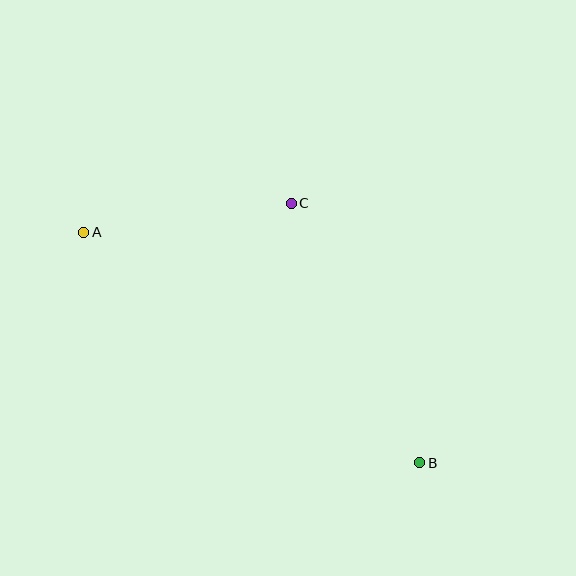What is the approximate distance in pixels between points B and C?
The distance between B and C is approximately 289 pixels.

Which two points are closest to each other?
Points A and C are closest to each other.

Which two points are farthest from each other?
Points A and B are farthest from each other.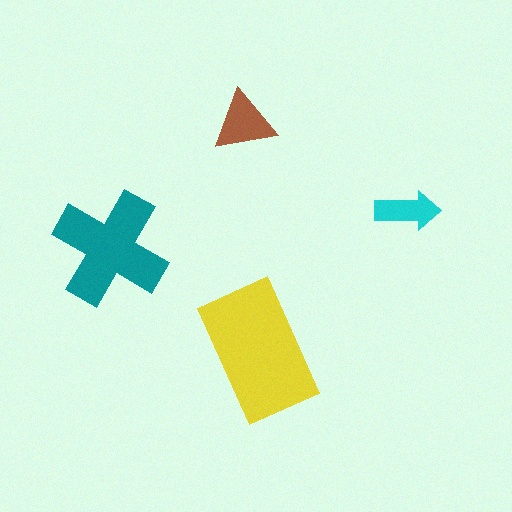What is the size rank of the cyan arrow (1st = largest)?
4th.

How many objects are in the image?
There are 4 objects in the image.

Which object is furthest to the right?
The cyan arrow is rightmost.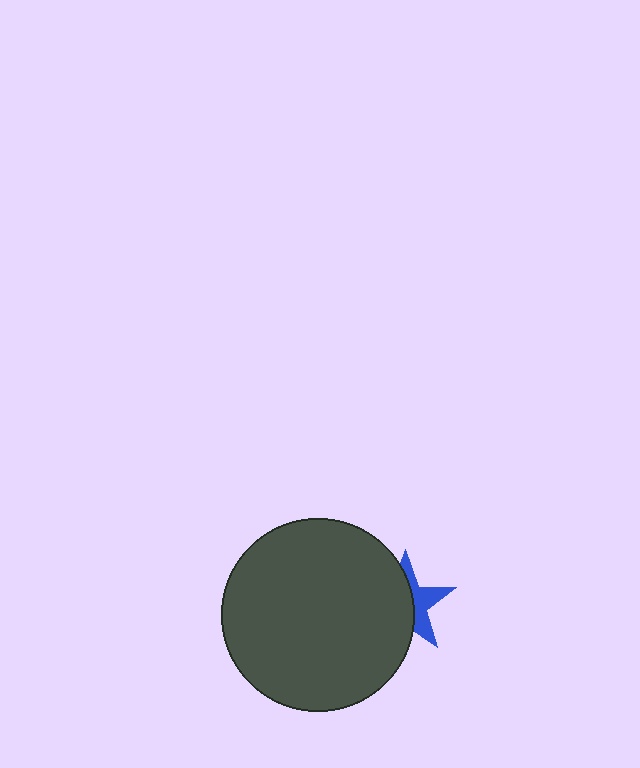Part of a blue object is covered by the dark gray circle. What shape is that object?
It is a star.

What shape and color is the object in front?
The object in front is a dark gray circle.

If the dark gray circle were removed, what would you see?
You would see the complete blue star.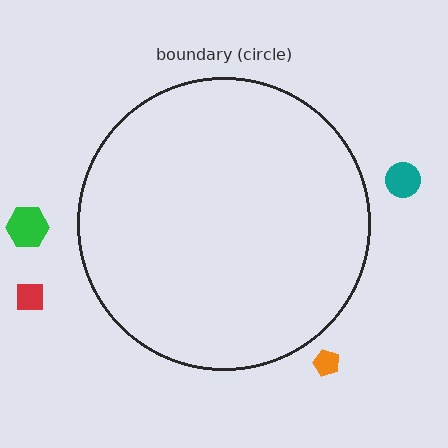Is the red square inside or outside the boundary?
Outside.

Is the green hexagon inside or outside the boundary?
Outside.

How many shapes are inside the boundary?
0 inside, 4 outside.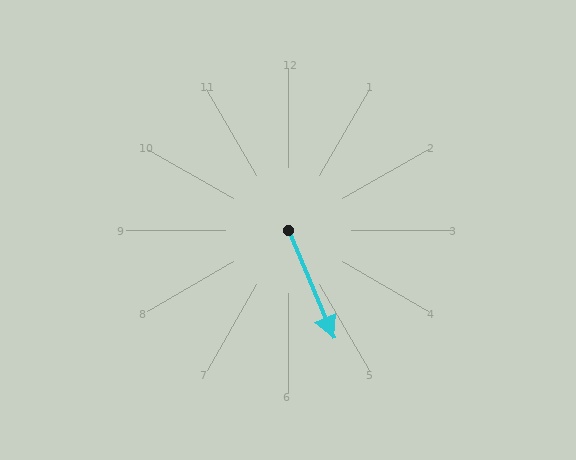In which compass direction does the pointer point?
Southeast.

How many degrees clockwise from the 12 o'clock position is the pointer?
Approximately 157 degrees.